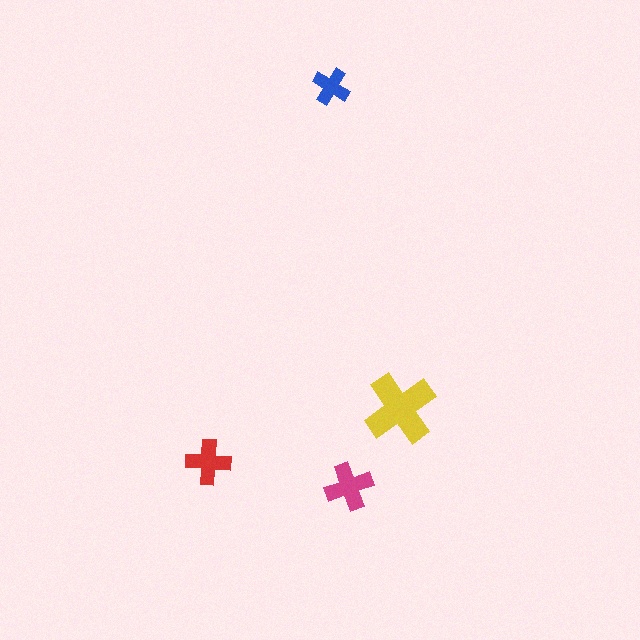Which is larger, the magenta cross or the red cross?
The magenta one.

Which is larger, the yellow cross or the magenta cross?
The yellow one.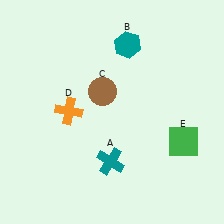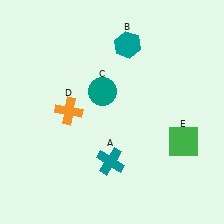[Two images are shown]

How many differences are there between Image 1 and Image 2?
There is 1 difference between the two images.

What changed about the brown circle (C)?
In Image 1, C is brown. In Image 2, it changed to teal.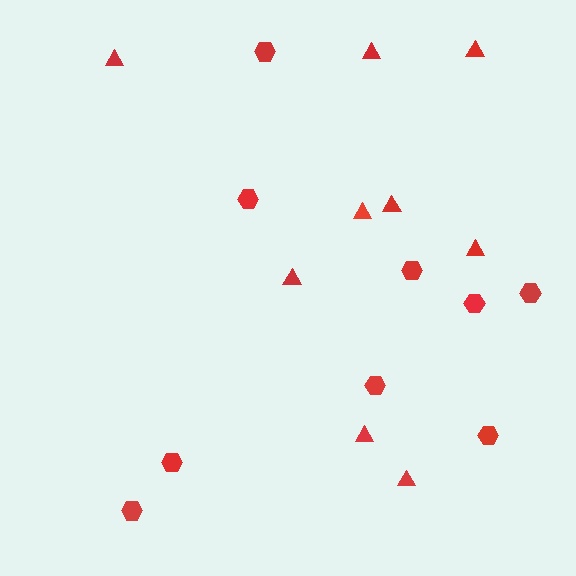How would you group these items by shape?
There are 2 groups: one group of triangles (9) and one group of hexagons (9).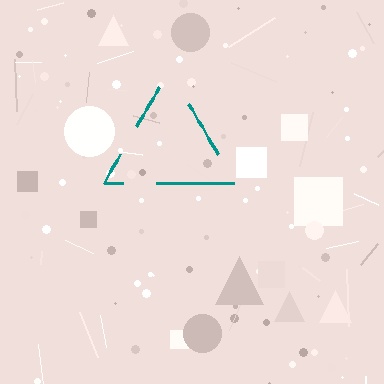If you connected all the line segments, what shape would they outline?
They would outline a triangle.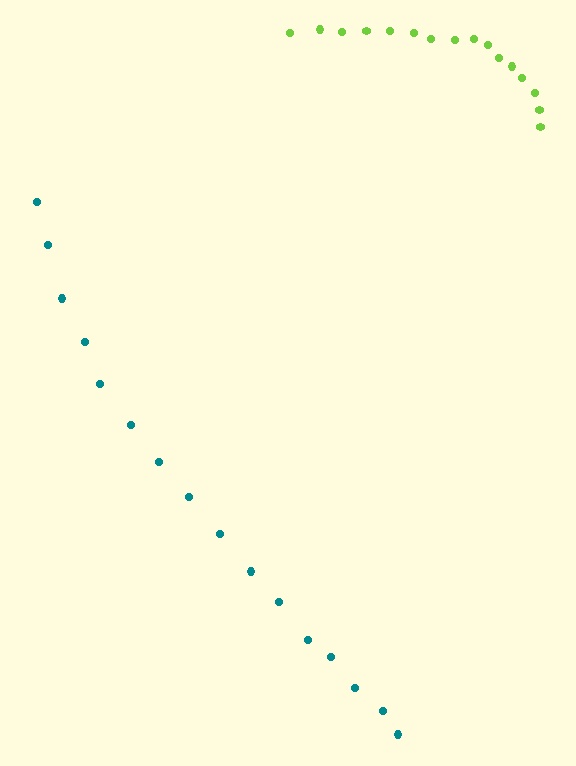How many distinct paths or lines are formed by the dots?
There are 2 distinct paths.